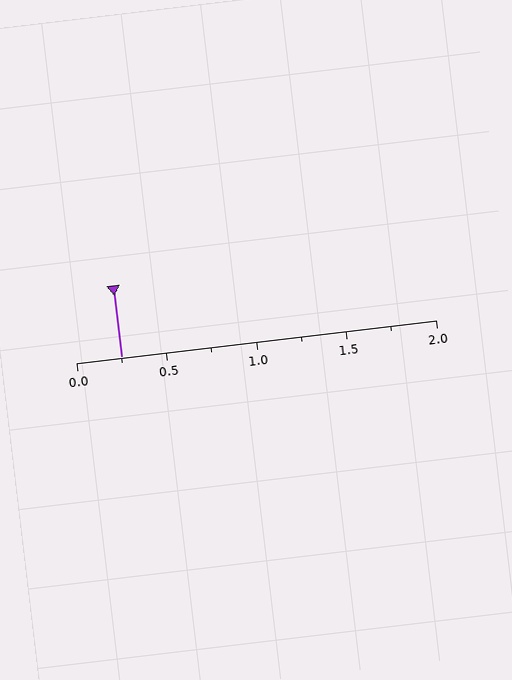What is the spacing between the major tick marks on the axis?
The major ticks are spaced 0.5 apart.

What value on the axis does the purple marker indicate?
The marker indicates approximately 0.25.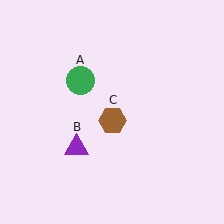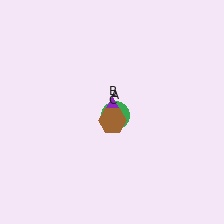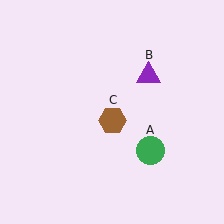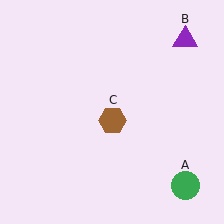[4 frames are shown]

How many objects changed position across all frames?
2 objects changed position: green circle (object A), purple triangle (object B).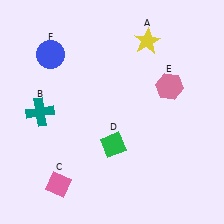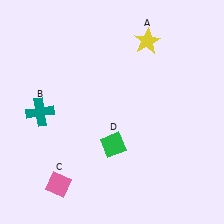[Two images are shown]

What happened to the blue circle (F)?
The blue circle (F) was removed in Image 2. It was in the top-left area of Image 1.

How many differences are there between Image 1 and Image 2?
There are 2 differences between the two images.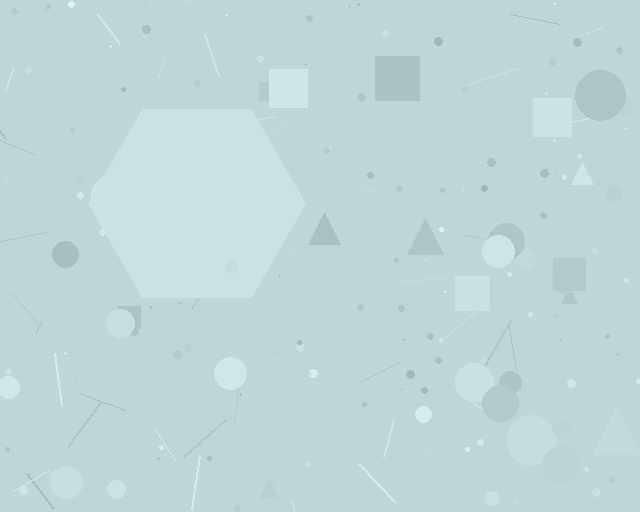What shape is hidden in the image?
A hexagon is hidden in the image.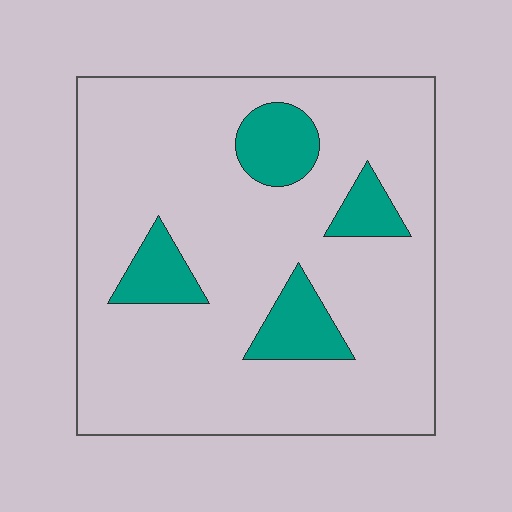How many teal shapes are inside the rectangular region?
4.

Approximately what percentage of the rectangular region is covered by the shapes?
Approximately 15%.